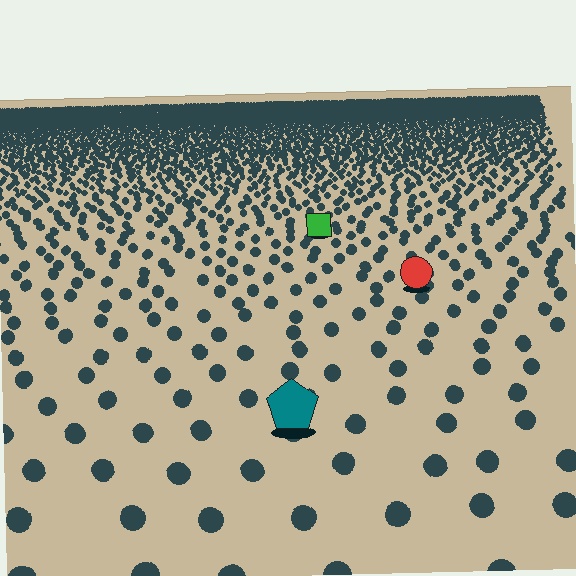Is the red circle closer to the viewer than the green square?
Yes. The red circle is closer — you can tell from the texture gradient: the ground texture is coarser near it.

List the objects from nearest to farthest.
From nearest to farthest: the teal pentagon, the red circle, the green square.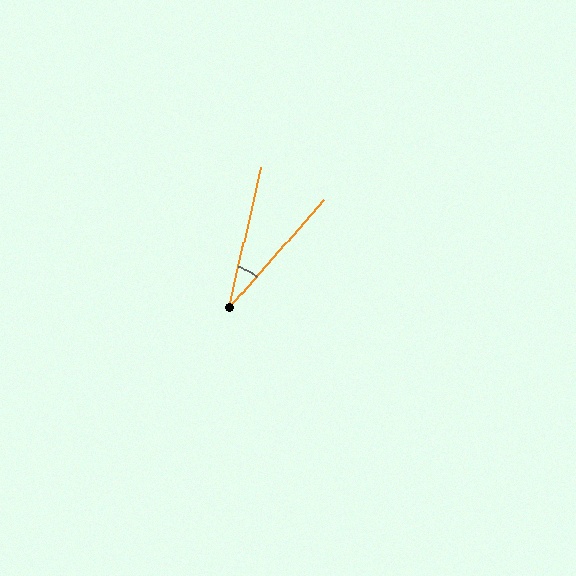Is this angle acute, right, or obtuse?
It is acute.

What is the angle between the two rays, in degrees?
Approximately 28 degrees.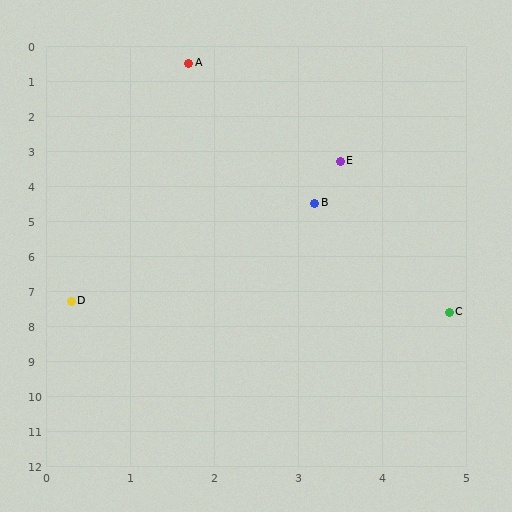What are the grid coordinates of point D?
Point D is at approximately (0.3, 7.3).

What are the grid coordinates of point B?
Point B is at approximately (3.2, 4.5).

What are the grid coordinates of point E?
Point E is at approximately (3.5, 3.3).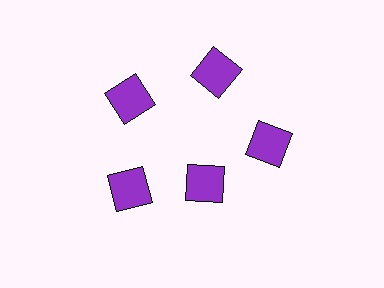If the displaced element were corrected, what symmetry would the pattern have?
It would have 5-fold rotational symmetry — the pattern would map onto itself every 72 degrees.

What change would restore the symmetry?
The symmetry would be restored by moving it outward, back onto the ring so that all 5 squares sit at equal angles and equal distance from the center.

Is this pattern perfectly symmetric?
No. The 5 purple squares are arranged in a ring, but one element near the 5 o'clock position is pulled inward toward the center, breaking the 5-fold rotational symmetry.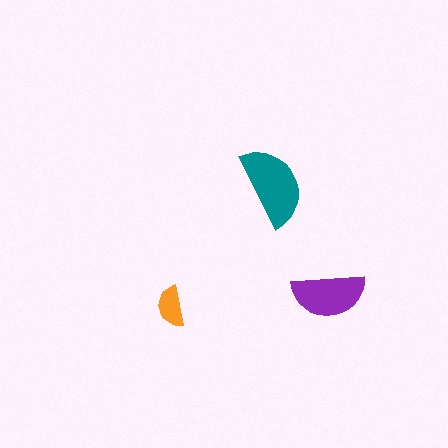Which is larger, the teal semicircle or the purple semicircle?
The teal one.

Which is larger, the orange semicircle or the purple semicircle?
The purple one.